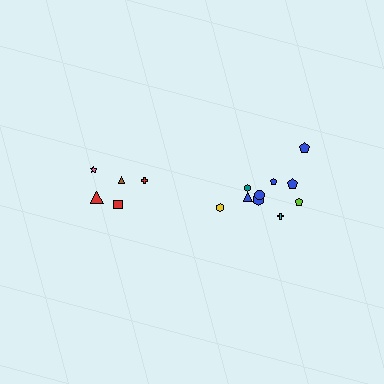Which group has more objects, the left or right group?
The right group.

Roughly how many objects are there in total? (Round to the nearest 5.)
Roughly 15 objects in total.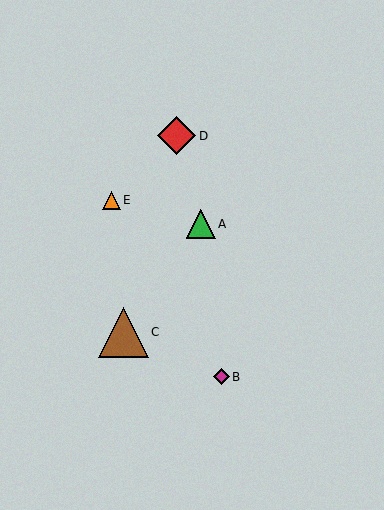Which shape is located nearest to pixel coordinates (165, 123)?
The red diamond (labeled D) at (177, 136) is nearest to that location.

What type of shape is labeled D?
Shape D is a red diamond.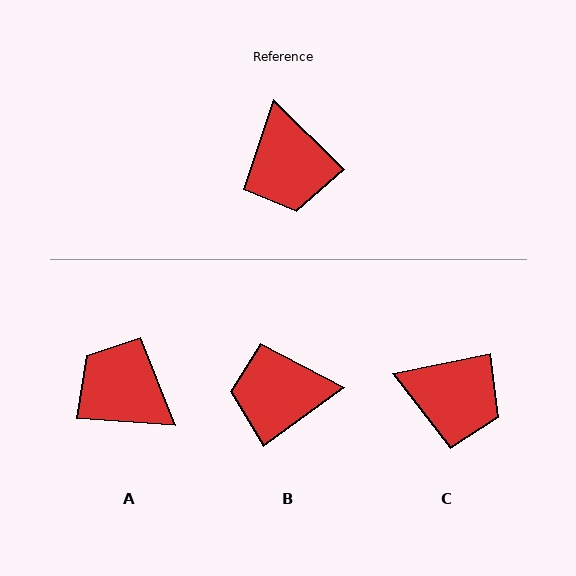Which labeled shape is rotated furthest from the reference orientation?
A, about 140 degrees away.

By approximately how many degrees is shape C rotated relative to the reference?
Approximately 56 degrees counter-clockwise.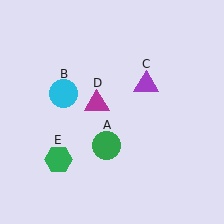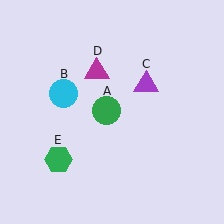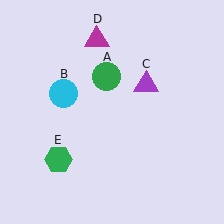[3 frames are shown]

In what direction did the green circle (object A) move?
The green circle (object A) moved up.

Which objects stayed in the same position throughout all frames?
Cyan circle (object B) and purple triangle (object C) and green hexagon (object E) remained stationary.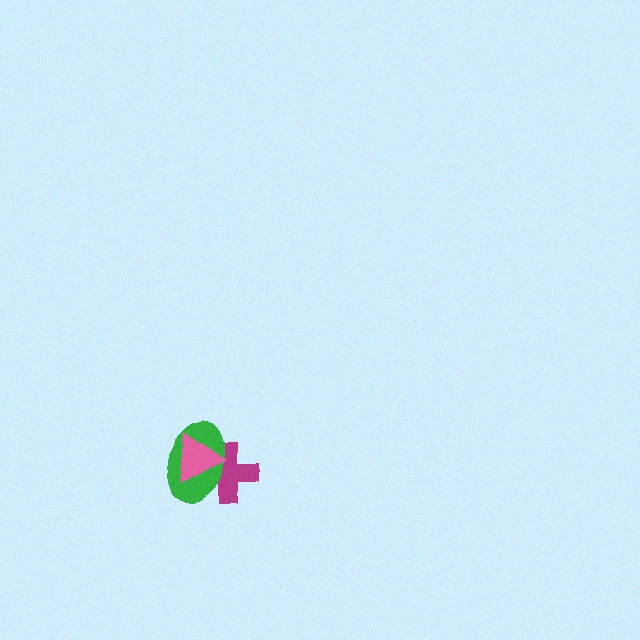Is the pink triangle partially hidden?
No, no other shape covers it.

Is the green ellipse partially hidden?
Yes, it is partially covered by another shape.